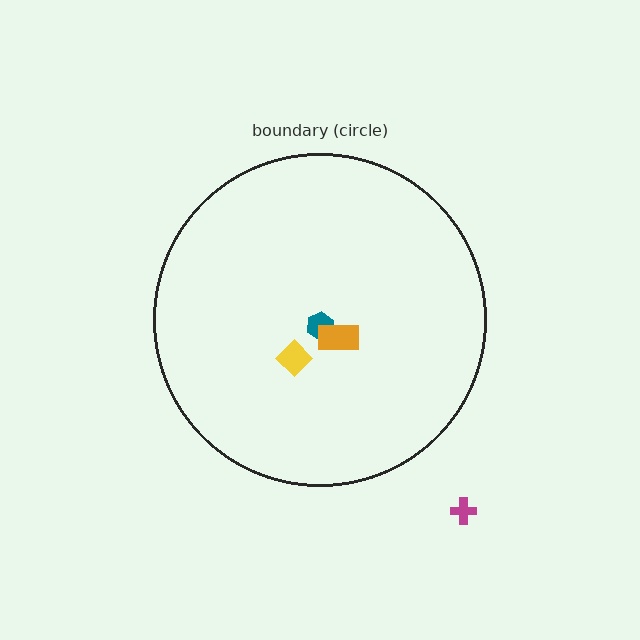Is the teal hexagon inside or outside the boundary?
Inside.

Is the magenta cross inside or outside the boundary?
Outside.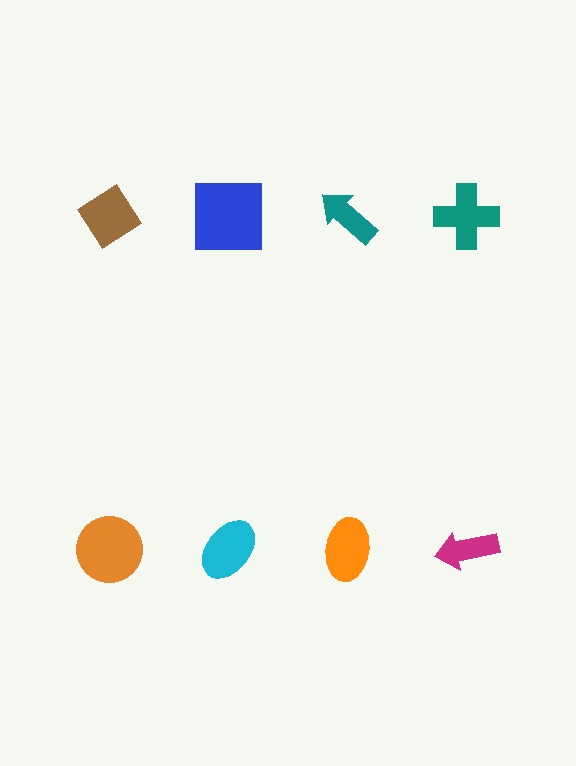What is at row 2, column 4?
A magenta arrow.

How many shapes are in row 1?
4 shapes.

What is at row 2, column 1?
An orange circle.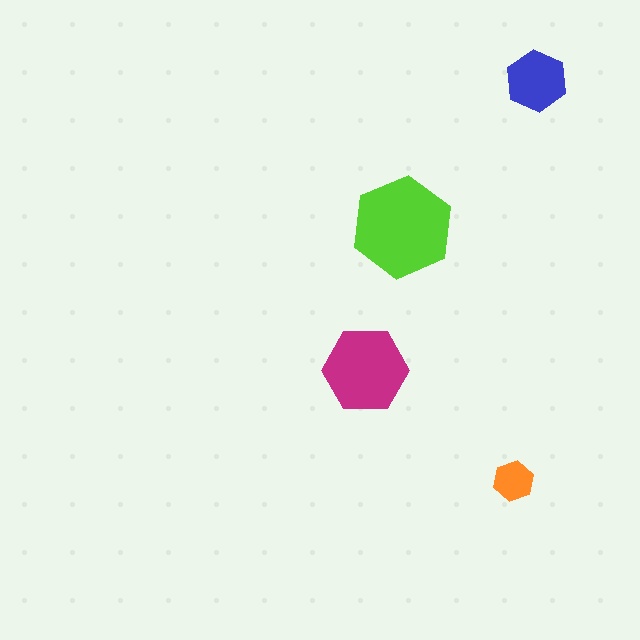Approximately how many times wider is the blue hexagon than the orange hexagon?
About 1.5 times wider.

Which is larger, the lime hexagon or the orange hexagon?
The lime one.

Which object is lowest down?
The orange hexagon is bottommost.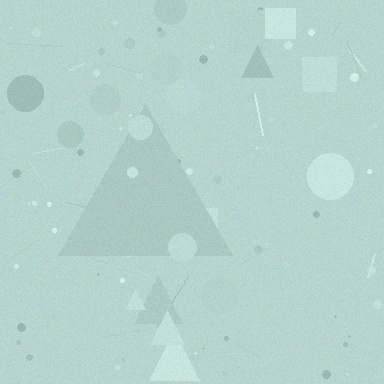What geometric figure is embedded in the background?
A triangle is embedded in the background.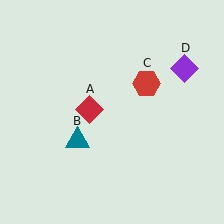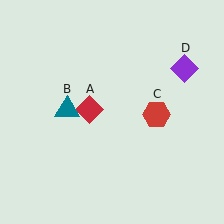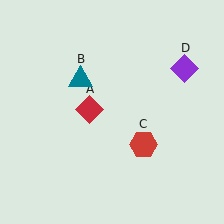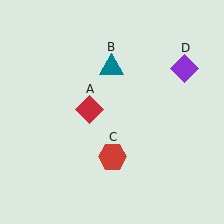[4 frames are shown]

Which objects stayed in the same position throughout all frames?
Red diamond (object A) and purple diamond (object D) remained stationary.